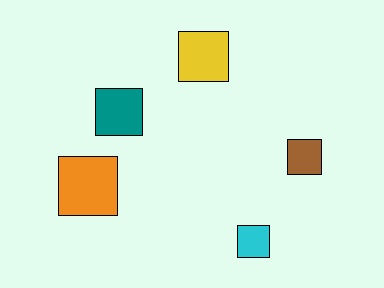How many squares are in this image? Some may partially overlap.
There are 5 squares.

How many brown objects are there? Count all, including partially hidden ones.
There is 1 brown object.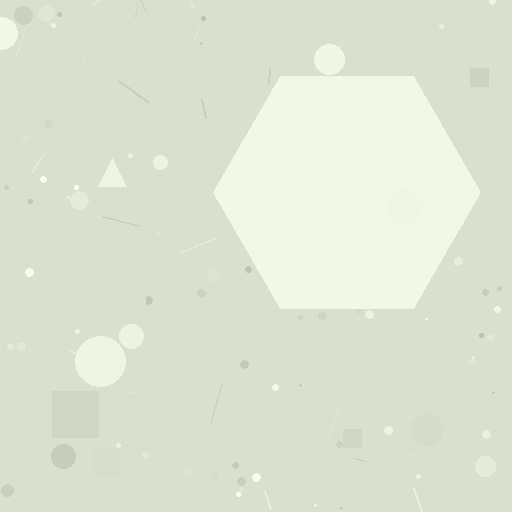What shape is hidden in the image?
A hexagon is hidden in the image.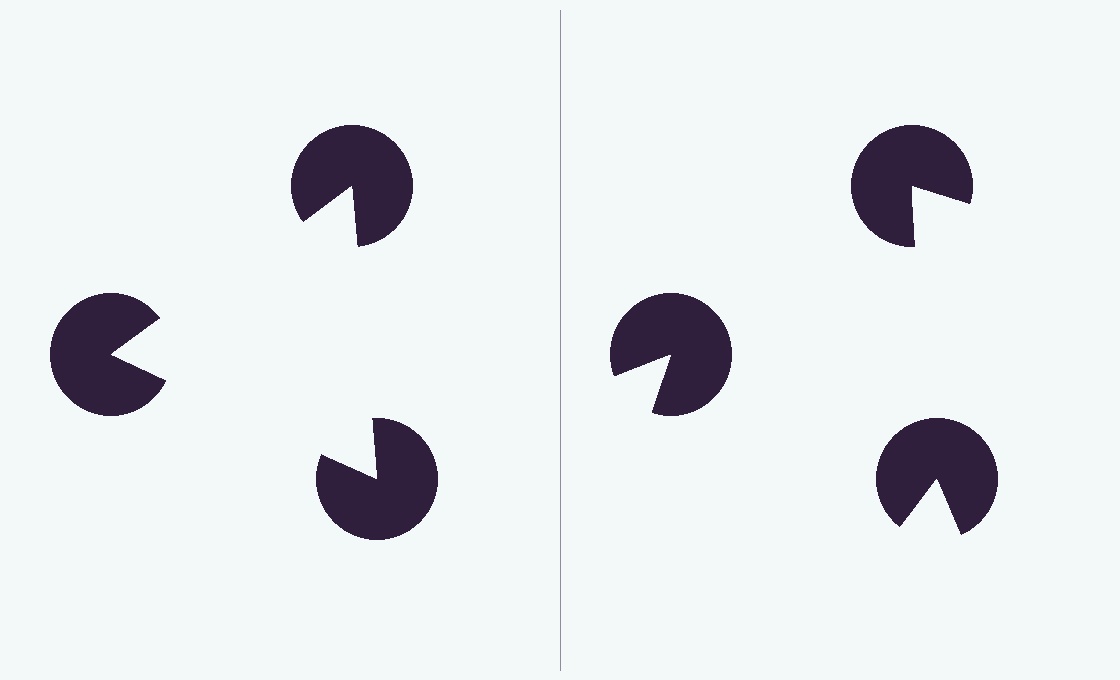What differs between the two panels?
The pac-man discs are positioned identically on both sides; only the wedge orientations differ. On the left they align to a triangle; on the right they are misaligned.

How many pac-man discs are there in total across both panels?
6 — 3 on each side.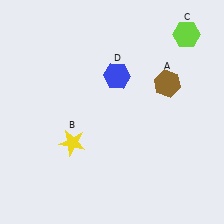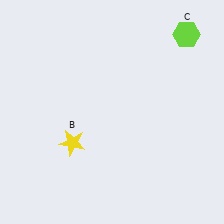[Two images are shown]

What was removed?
The blue hexagon (D), the brown hexagon (A) were removed in Image 2.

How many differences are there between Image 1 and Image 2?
There are 2 differences between the two images.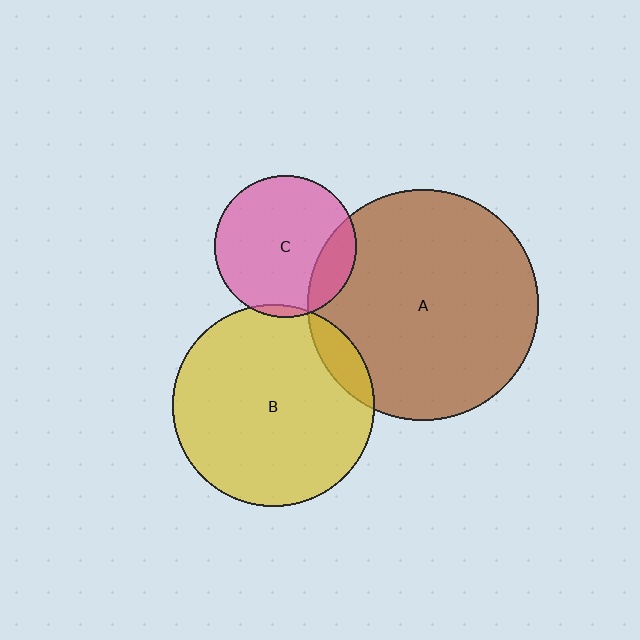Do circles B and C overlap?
Yes.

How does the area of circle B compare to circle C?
Approximately 2.0 times.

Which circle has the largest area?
Circle A (brown).